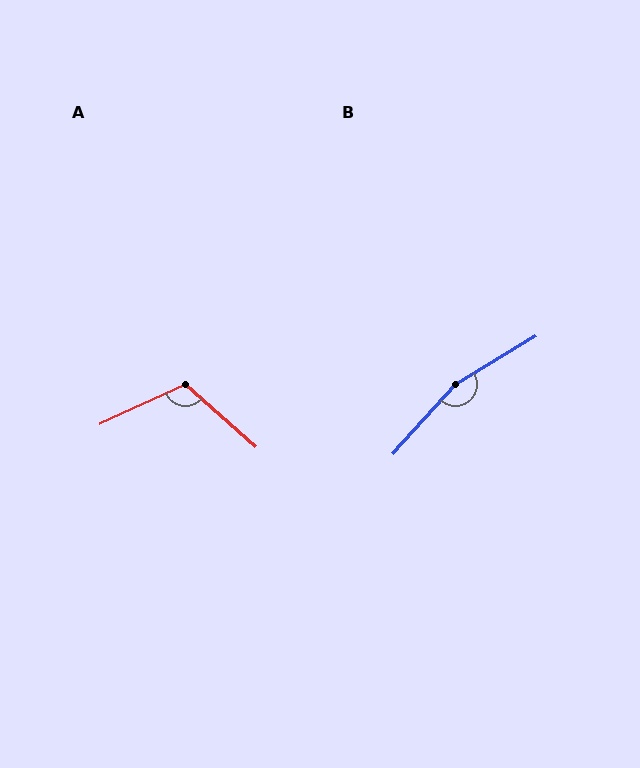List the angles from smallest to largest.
A (113°), B (163°).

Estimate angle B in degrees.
Approximately 163 degrees.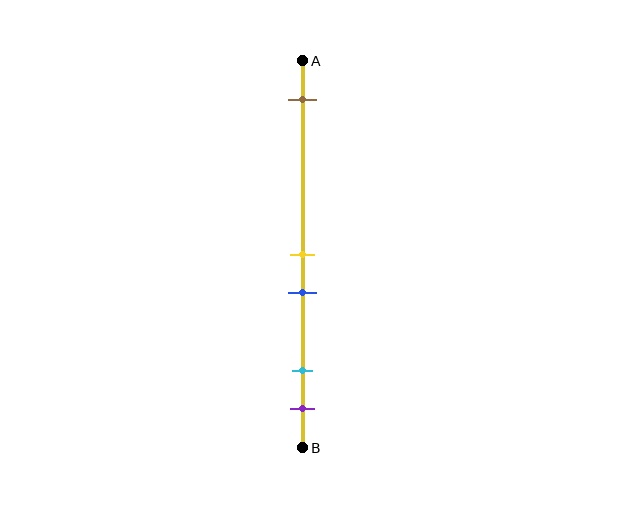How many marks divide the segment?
There are 5 marks dividing the segment.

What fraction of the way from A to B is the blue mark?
The blue mark is approximately 60% (0.6) of the way from A to B.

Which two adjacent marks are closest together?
The yellow and blue marks are the closest adjacent pair.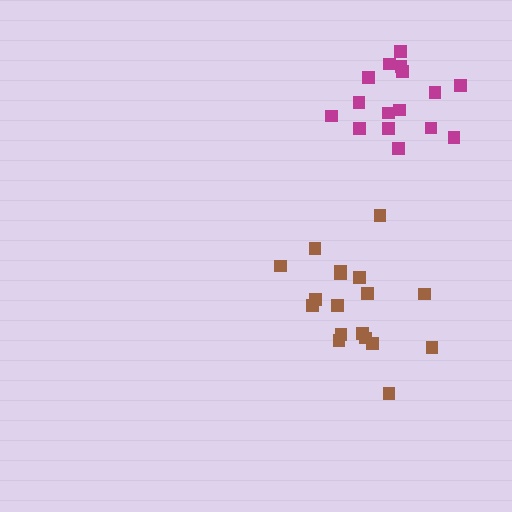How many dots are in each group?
Group 1: 18 dots, Group 2: 16 dots (34 total).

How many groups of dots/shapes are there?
There are 2 groups.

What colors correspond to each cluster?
The clusters are colored: brown, magenta.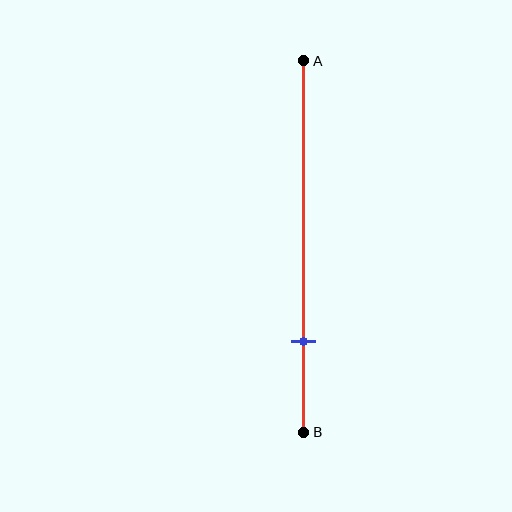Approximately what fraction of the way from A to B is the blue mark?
The blue mark is approximately 75% of the way from A to B.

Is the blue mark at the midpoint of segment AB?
No, the mark is at about 75% from A, not at the 50% midpoint.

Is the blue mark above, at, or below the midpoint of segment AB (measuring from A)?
The blue mark is below the midpoint of segment AB.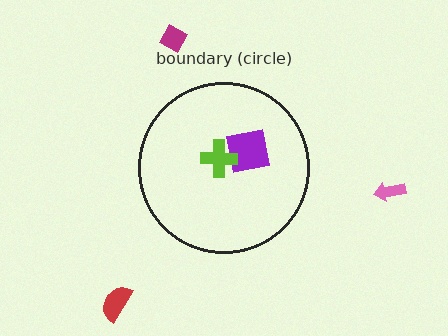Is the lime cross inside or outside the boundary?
Inside.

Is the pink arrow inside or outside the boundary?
Outside.